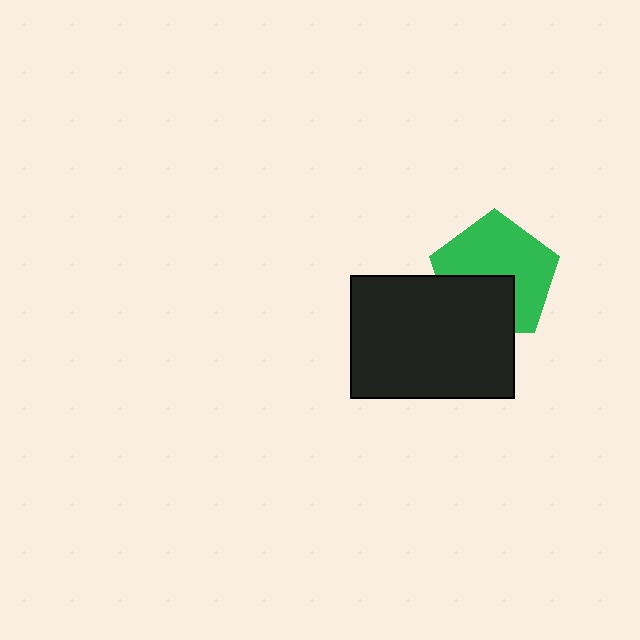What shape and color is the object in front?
The object in front is a black rectangle.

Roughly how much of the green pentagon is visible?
About half of it is visible (roughly 64%).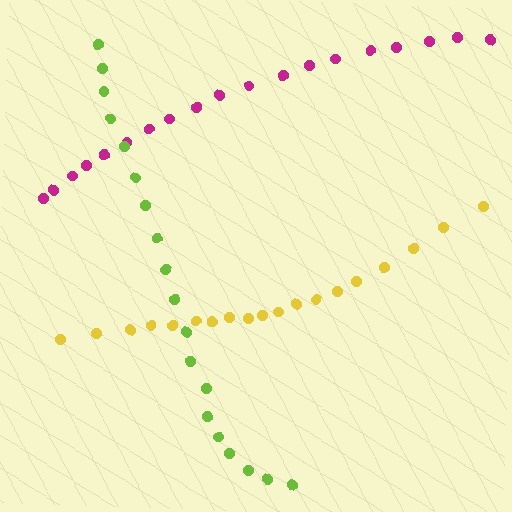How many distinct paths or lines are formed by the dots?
There are 3 distinct paths.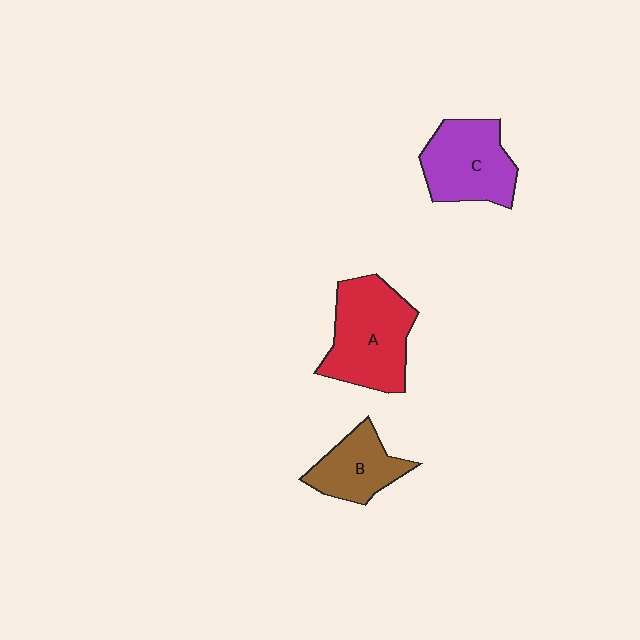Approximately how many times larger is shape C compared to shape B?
Approximately 1.4 times.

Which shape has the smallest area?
Shape B (brown).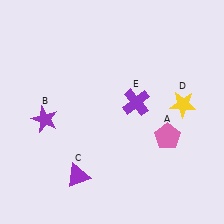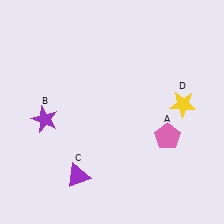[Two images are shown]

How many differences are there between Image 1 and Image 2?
There is 1 difference between the two images.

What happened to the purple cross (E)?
The purple cross (E) was removed in Image 2. It was in the top-right area of Image 1.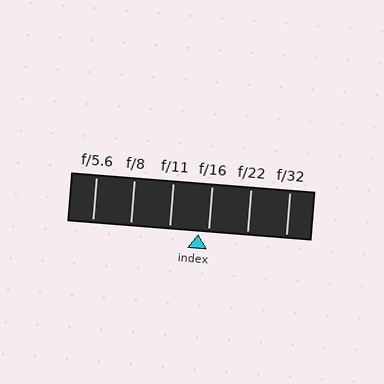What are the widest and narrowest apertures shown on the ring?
The widest aperture shown is f/5.6 and the narrowest is f/32.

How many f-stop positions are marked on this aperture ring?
There are 6 f-stop positions marked.